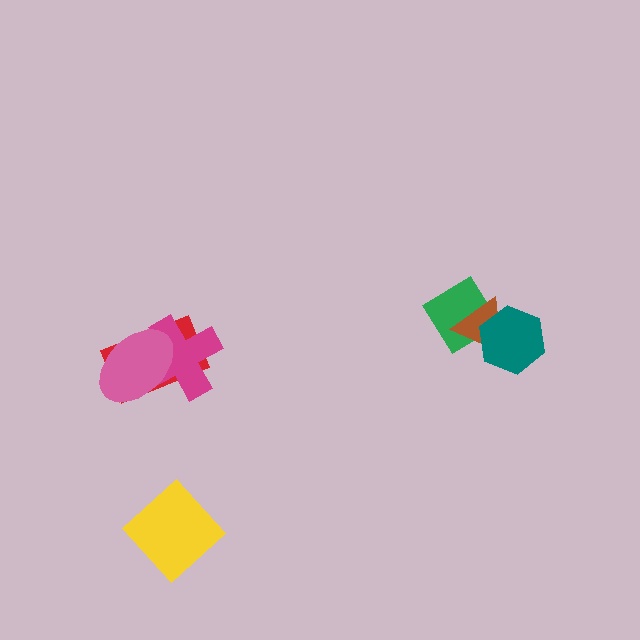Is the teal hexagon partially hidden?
No, no other shape covers it.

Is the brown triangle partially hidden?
Yes, it is partially covered by another shape.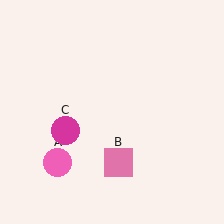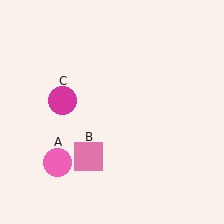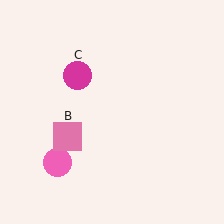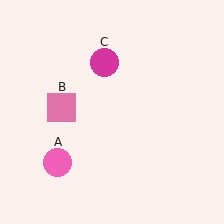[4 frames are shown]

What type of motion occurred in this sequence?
The pink square (object B), magenta circle (object C) rotated clockwise around the center of the scene.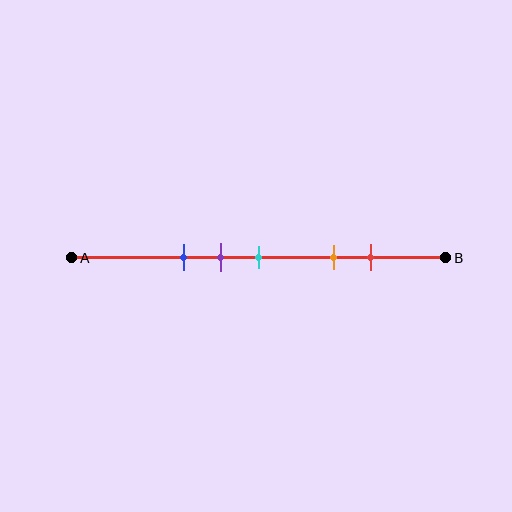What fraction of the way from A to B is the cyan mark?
The cyan mark is approximately 50% (0.5) of the way from A to B.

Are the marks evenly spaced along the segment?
No, the marks are not evenly spaced.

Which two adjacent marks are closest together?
The purple and cyan marks are the closest adjacent pair.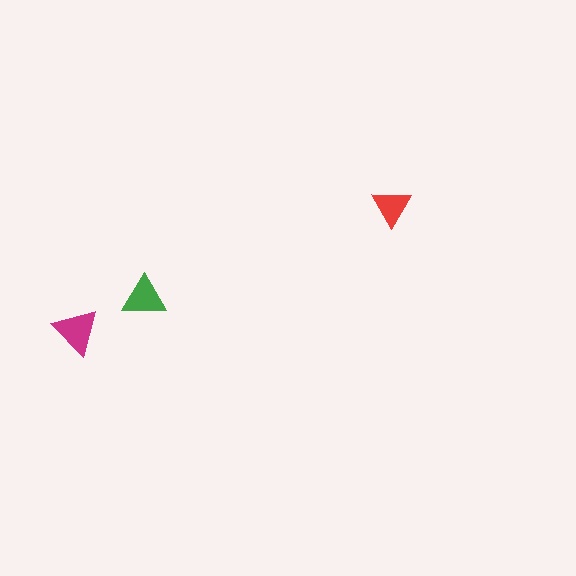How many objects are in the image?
There are 3 objects in the image.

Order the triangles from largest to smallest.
the magenta one, the green one, the red one.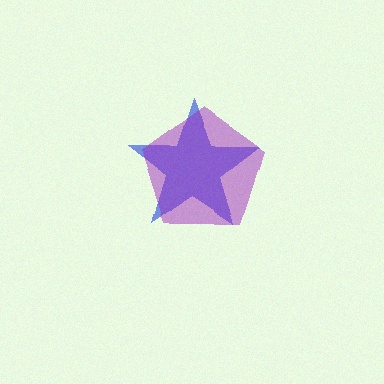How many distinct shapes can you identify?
There are 2 distinct shapes: a blue star, a purple pentagon.